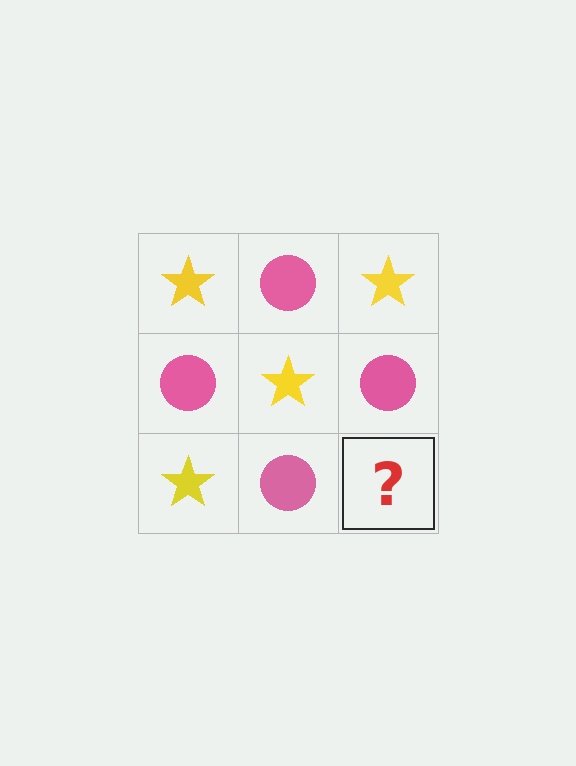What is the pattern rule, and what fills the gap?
The rule is that it alternates yellow star and pink circle in a checkerboard pattern. The gap should be filled with a yellow star.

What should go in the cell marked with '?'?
The missing cell should contain a yellow star.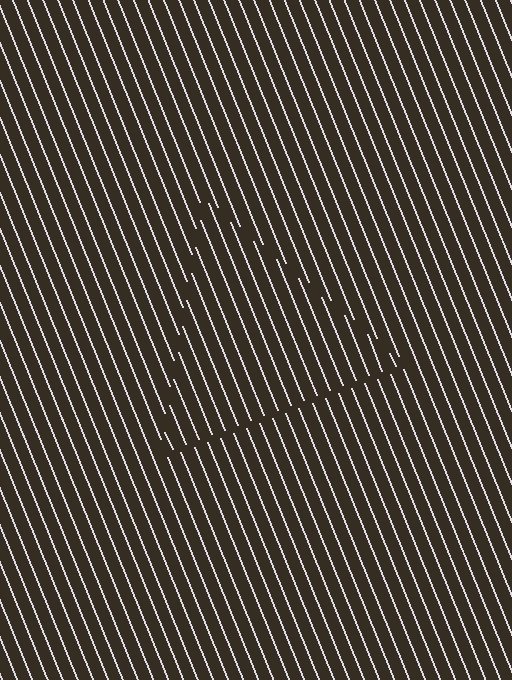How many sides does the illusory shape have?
3 sides — the line-ends trace a triangle.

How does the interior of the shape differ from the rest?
The interior of the shape contains the same grating, shifted by half a period — the contour is defined by the phase discontinuity where line-ends from the inner and outer gratings abut.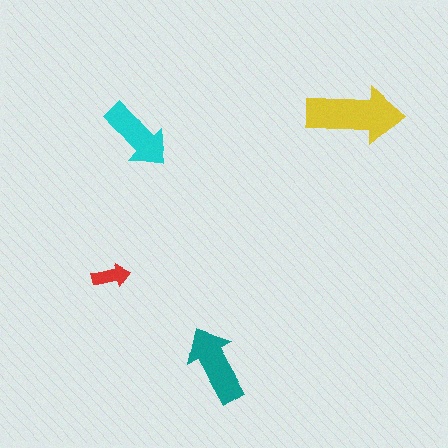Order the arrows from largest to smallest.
the yellow one, the teal one, the cyan one, the red one.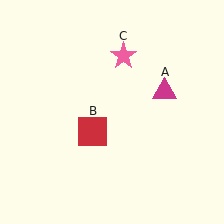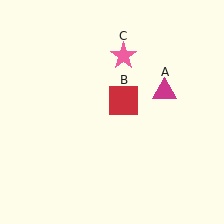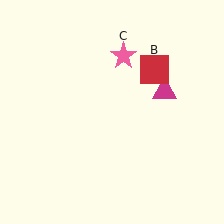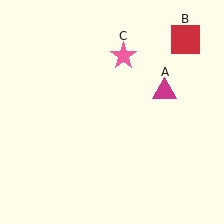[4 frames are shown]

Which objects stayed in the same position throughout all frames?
Magenta triangle (object A) and pink star (object C) remained stationary.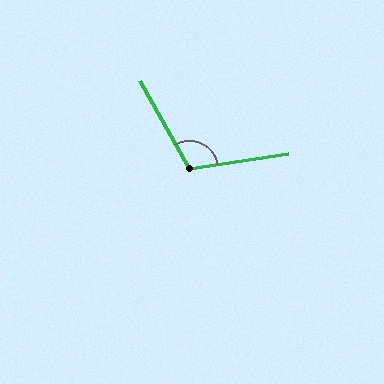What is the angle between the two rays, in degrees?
Approximately 111 degrees.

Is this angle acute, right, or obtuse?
It is obtuse.